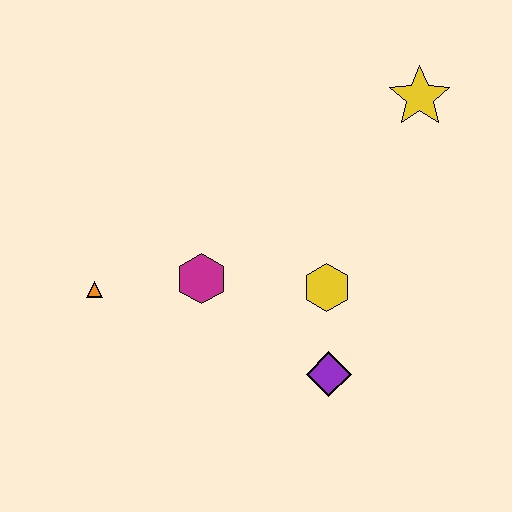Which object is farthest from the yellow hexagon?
The orange triangle is farthest from the yellow hexagon.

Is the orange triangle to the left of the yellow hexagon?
Yes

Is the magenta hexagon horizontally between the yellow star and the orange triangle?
Yes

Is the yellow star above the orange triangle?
Yes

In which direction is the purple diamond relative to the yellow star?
The purple diamond is below the yellow star.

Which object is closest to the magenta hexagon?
The orange triangle is closest to the magenta hexagon.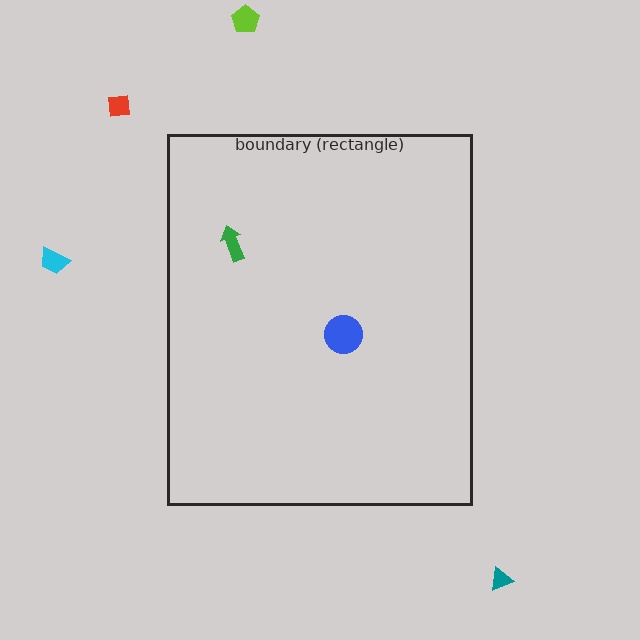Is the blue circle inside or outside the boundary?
Inside.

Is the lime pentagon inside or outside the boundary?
Outside.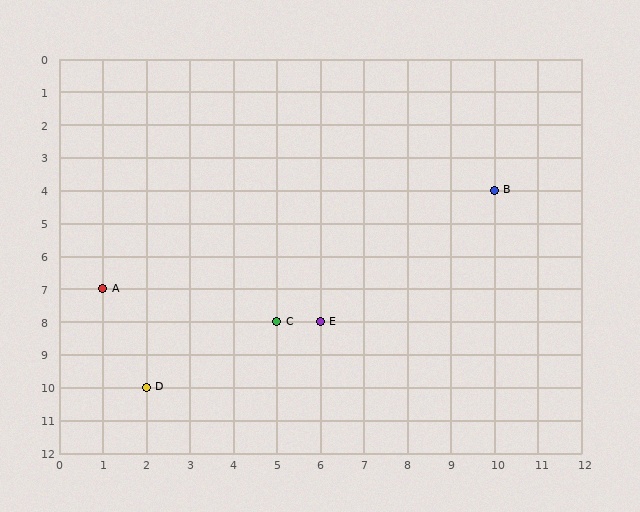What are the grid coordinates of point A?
Point A is at grid coordinates (1, 7).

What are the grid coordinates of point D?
Point D is at grid coordinates (2, 10).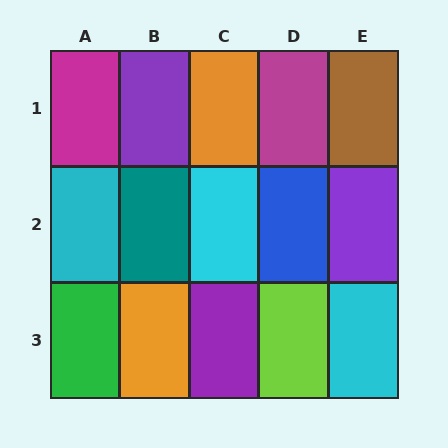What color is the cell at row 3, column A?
Green.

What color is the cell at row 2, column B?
Teal.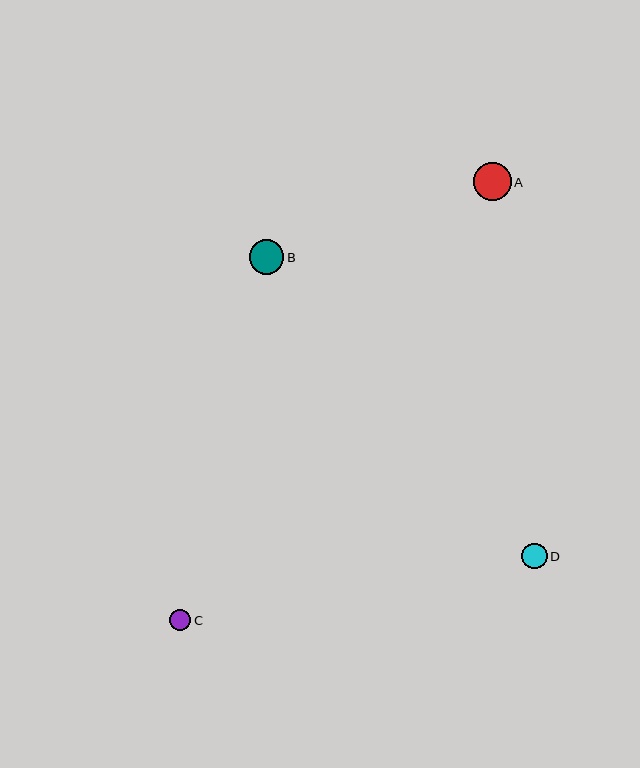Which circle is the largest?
Circle A is the largest with a size of approximately 38 pixels.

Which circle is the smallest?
Circle C is the smallest with a size of approximately 21 pixels.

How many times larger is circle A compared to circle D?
Circle A is approximately 1.5 times the size of circle D.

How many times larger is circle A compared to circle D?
Circle A is approximately 1.5 times the size of circle D.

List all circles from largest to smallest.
From largest to smallest: A, B, D, C.